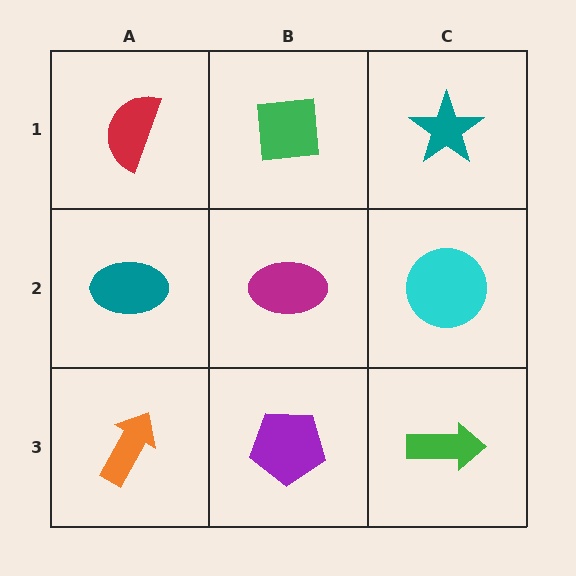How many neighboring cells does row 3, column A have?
2.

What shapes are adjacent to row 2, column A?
A red semicircle (row 1, column A), an orange arrow (row 3, column A), a magenta ellipse (row 2, column B).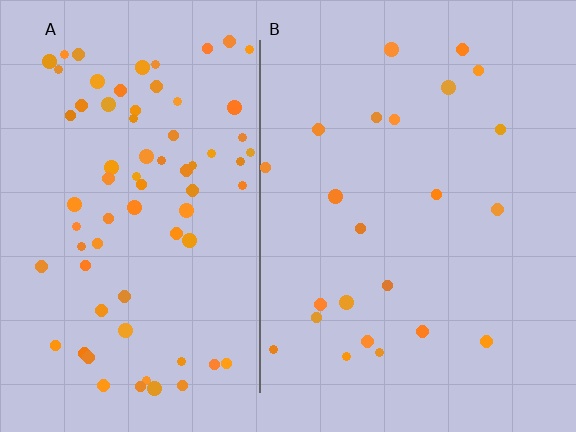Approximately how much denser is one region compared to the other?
Approximately 3.3× — region A over region B.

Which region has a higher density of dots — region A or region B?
A (the left).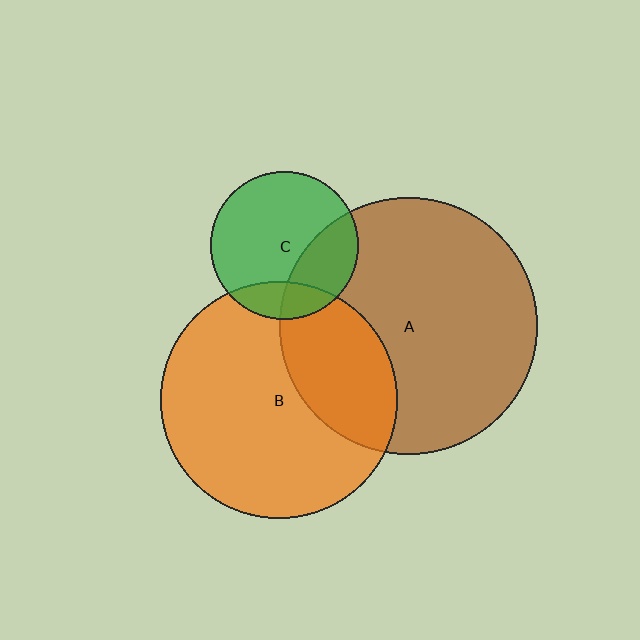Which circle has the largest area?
Circle A (brown).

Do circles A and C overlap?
Yes.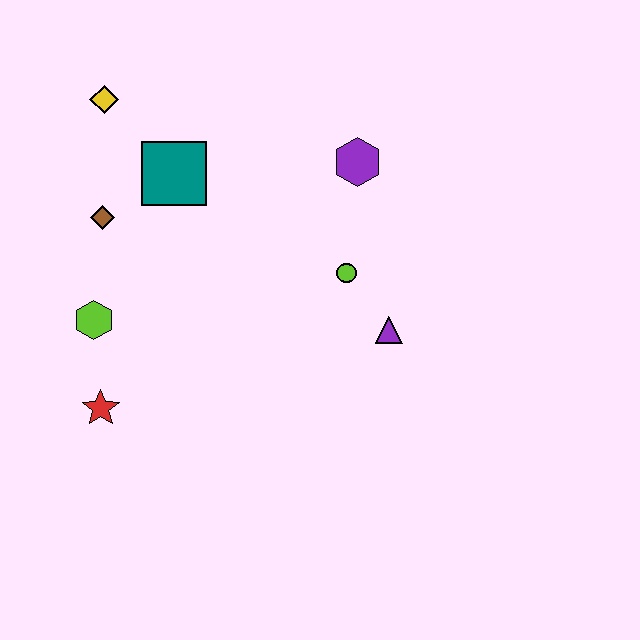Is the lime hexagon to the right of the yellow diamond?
No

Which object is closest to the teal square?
The brown diamond is closest to the teal square.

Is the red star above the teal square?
No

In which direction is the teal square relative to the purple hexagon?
The teal square is to the left of the purple hexagon.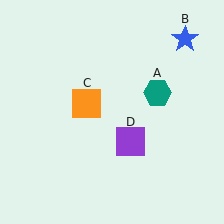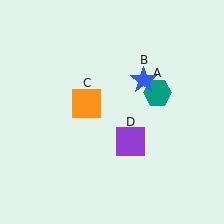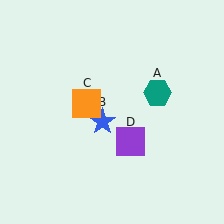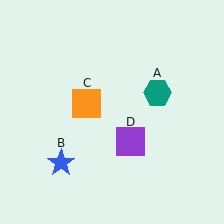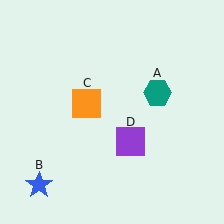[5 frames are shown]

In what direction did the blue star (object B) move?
The blue star (object B) moved down and to the left.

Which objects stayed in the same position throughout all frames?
Teal hexagon (object A) and orange square (object C) and purple square (object D) remained stationary.